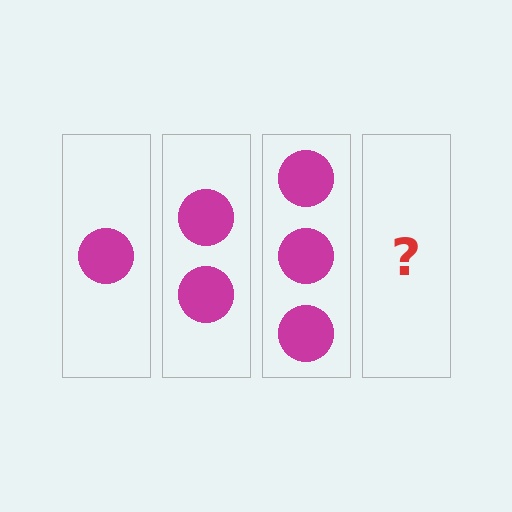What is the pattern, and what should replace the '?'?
The pattern is that each step adds one more circle. The '?' should be 4 circles.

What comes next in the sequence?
The next element should be 4 circles.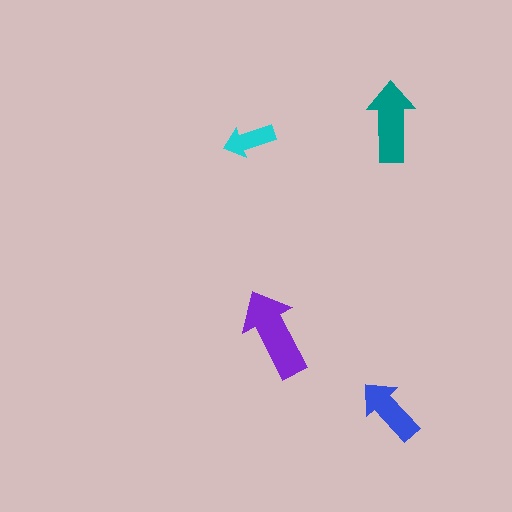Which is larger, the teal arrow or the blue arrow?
The teal one.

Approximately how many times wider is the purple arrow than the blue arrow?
About 1.5 times wider.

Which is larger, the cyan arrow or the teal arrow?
The teal one.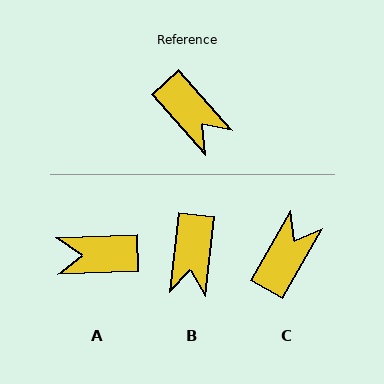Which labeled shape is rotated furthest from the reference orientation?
A, about 129 degrees away.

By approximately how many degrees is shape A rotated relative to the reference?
Approximately 129 degrees clockwise.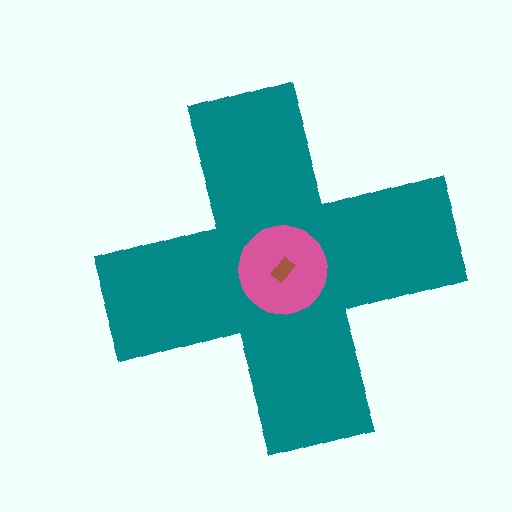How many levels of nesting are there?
3.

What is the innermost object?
The brown rectangle.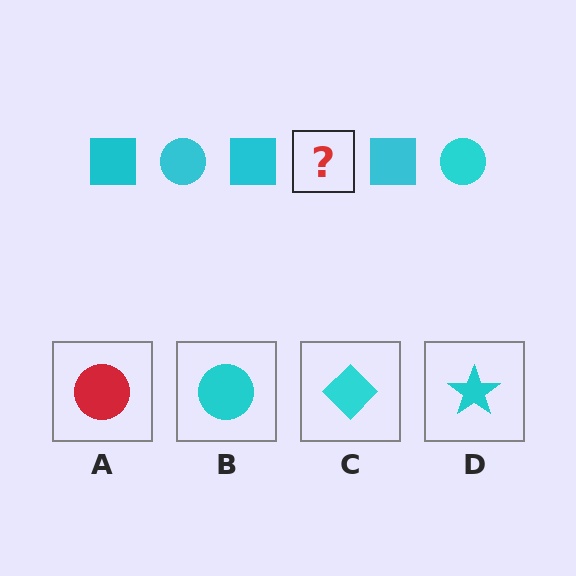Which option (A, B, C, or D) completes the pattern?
B.